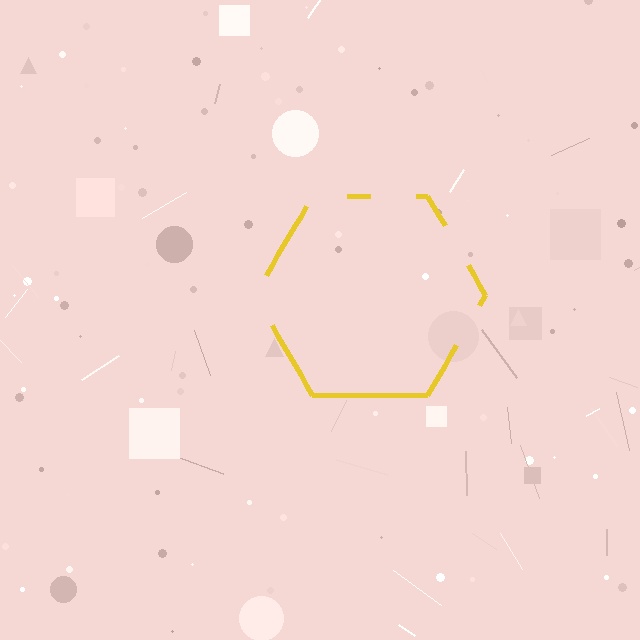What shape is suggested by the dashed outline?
The dashed outline suggests a hexagon.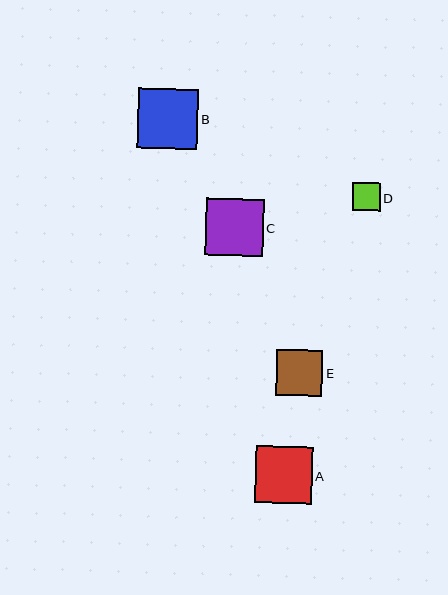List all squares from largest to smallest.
From largest to smallest: B, C, A, E, D.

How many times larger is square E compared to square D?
Square E is approximately 1.7 times the size of square D.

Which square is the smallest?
Square D is the smallest with a size of approximately 28 pixels.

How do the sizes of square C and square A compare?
Square C and square A are approximately the same size.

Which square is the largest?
Square B is the largest with a size of approximately 60 pixels.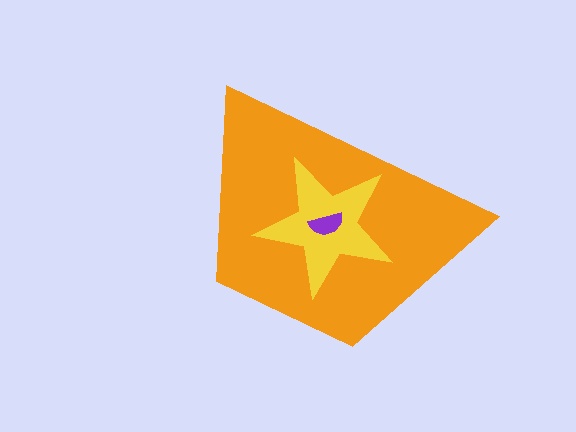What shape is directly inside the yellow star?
The purple semicircle.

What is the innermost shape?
The purple semicircle.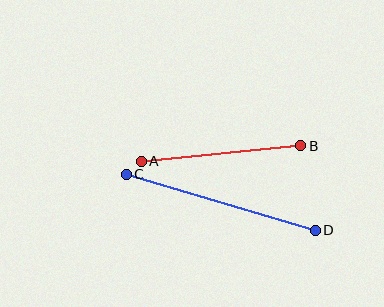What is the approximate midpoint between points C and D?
The midpoint is at approximately (221, 202) pixels.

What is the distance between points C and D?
The distance is approximately 197 pixels.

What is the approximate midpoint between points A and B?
The midpoint is at approximately (221, 153) pixels.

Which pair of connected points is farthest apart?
Points C and D are farthest apart.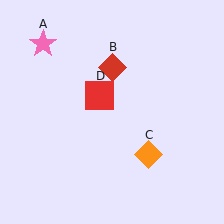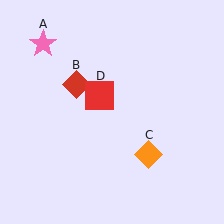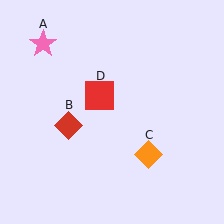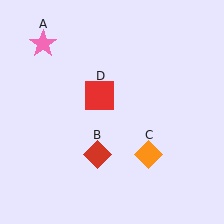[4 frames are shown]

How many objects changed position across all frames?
1 object changed position: red diamond (object B).